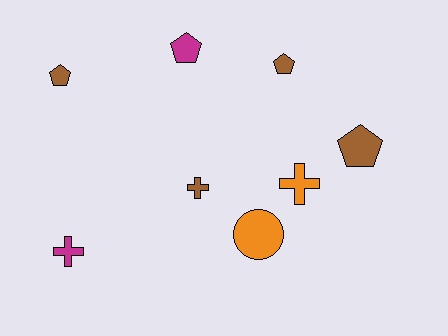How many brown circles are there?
There are no brown circles.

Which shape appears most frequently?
Pentagon, with 4 objects.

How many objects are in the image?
There are 8 objects.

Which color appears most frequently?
Brown, with 4 objects.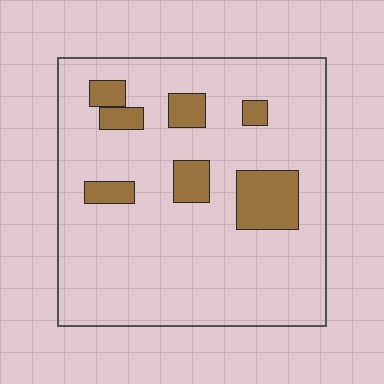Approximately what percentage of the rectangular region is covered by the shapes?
Approximately 15%.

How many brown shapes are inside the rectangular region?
7.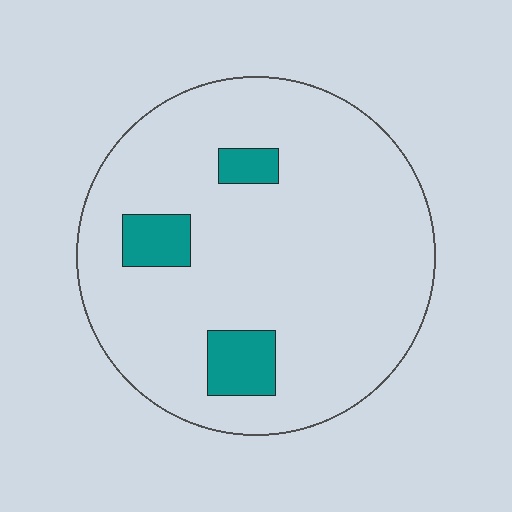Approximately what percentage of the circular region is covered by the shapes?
Approximately 10%.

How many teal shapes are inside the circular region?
3.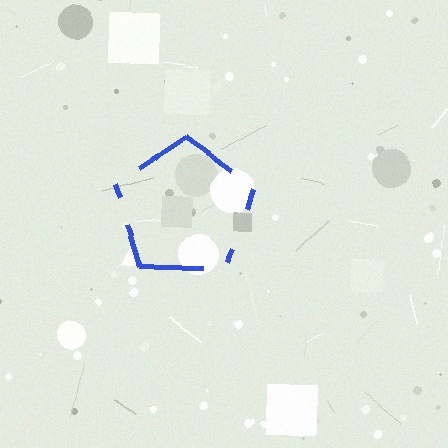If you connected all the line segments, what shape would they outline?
They would outline a pentagon.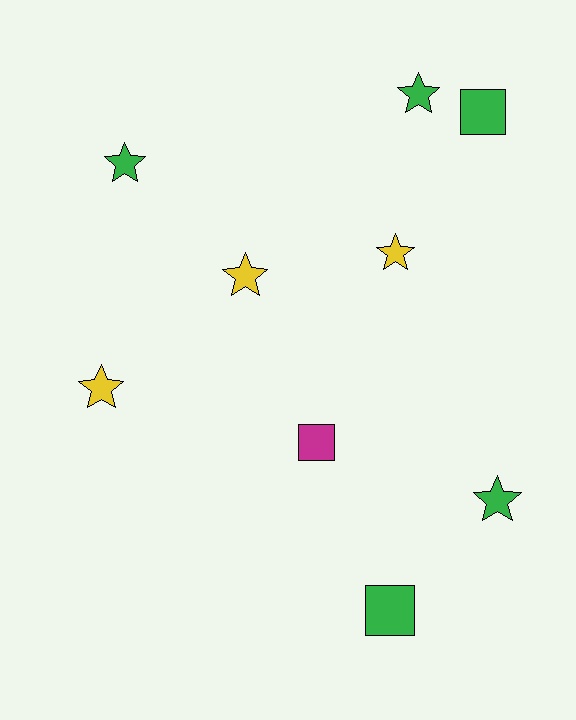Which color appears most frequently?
Green, with 5 objects.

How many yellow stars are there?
There are 3 yellow stars.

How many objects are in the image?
There are 9 objects.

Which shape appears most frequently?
Star, with 6 objects.